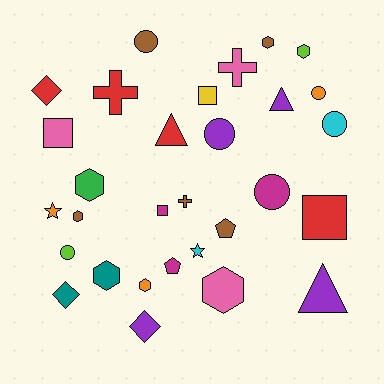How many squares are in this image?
There are 4 squares.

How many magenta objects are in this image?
There are 3 magenta objects.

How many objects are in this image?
There are 30 objects.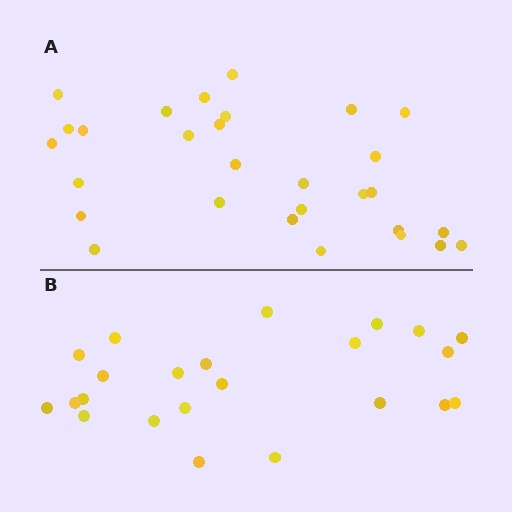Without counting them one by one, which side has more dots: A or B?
Region A (the top region) has more dots.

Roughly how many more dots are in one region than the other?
Region A has about 6 more dots than region B.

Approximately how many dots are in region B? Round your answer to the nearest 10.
About 20 dots. (The exact count is 23, which rounds to 20.)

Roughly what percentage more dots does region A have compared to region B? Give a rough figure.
About 25% more.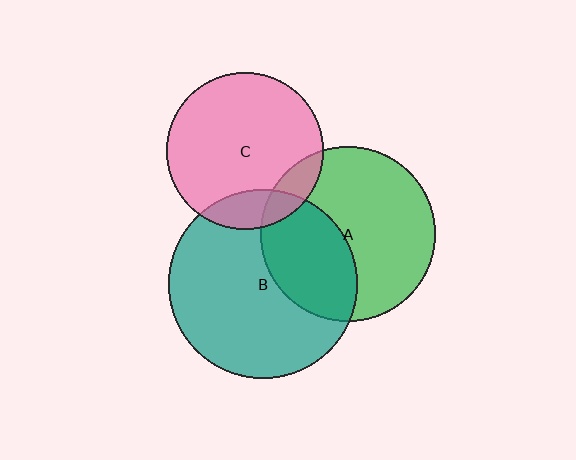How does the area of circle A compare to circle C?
Approximately 1.2 times.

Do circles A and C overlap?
Yes.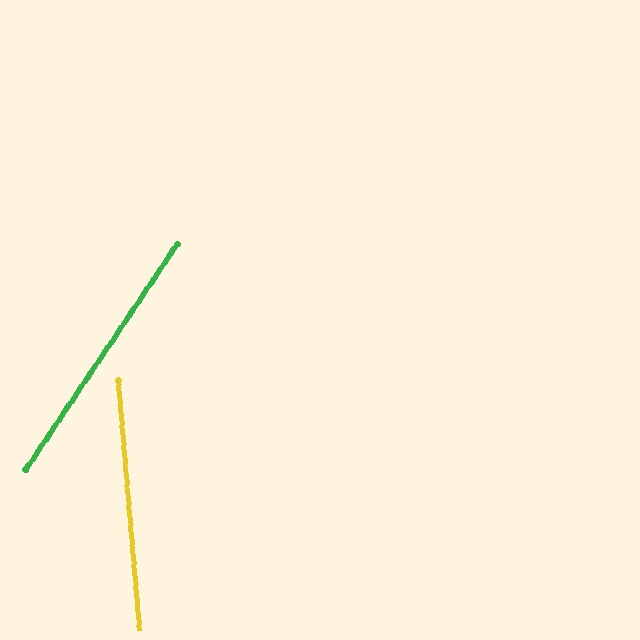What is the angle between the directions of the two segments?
Approximately 39 degrees.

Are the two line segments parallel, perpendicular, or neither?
Neither parallel nor perpendicular — they differ by about 39°.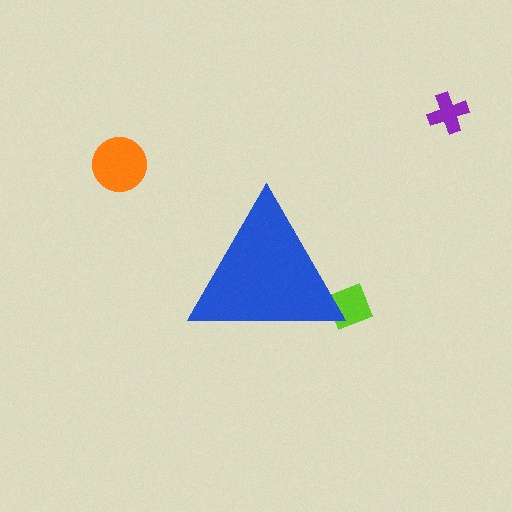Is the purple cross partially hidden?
No, the purple cross is fully visible.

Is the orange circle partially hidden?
No, the orange circle is fully visible.